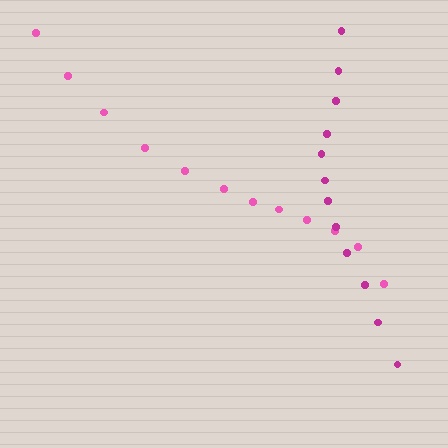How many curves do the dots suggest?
There are 2 distinct paths.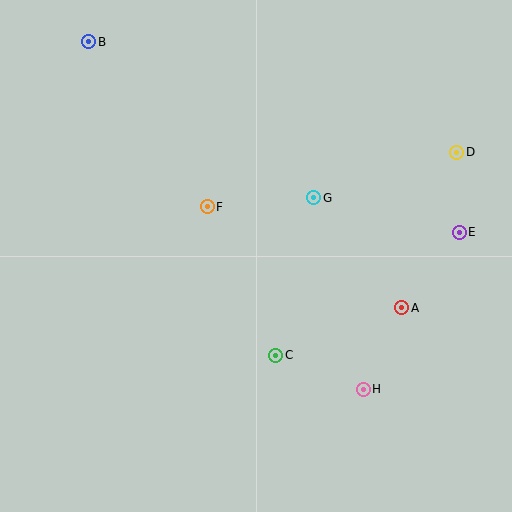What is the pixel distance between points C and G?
The distance between C and G is 162 pixels.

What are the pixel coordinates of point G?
Point G is at (314, 198).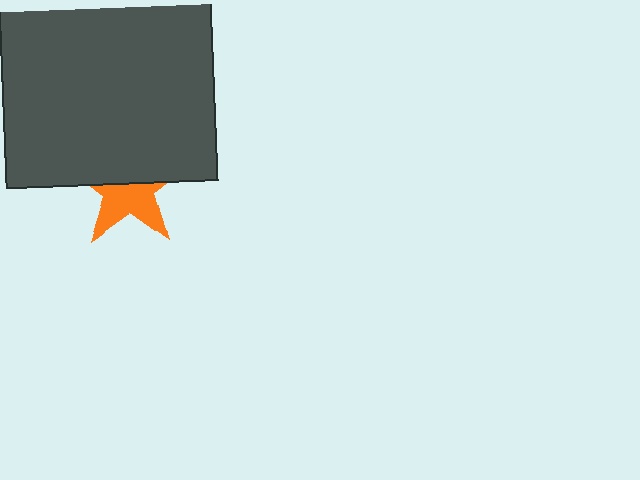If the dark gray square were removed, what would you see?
You would see the complete orange star.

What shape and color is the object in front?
The object in front is a dark gray square.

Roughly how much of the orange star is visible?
About half of it is visible (roughly 48%).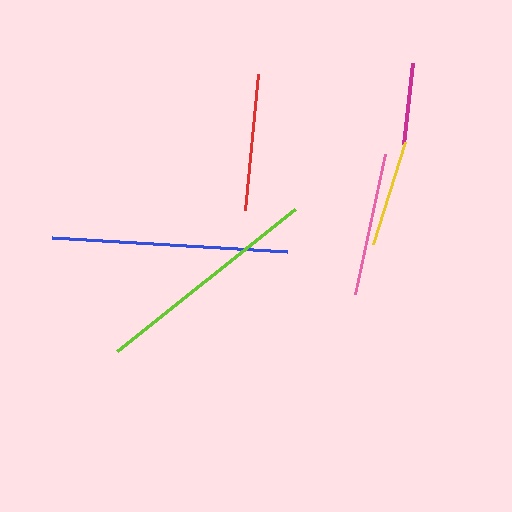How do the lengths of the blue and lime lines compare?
The blue and lime lines are approximately the same length.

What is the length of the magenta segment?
The magenta segment is approximately 82 pixels long.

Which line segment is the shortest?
The magenta line is the shortest at approximately 82 pixels.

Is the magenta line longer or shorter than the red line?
The red line is longer than the magenta line.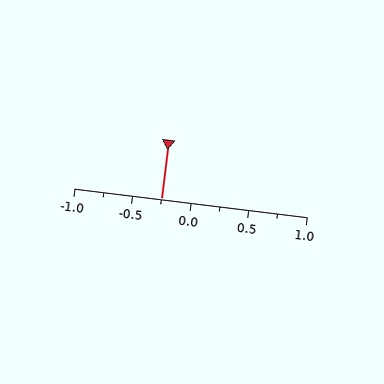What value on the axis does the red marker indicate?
The marker indicates approximately -0.25.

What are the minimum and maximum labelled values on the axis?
The axis runs from -1.0 to 1.0.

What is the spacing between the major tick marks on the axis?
The major ticks are spaced 0.5 apart.